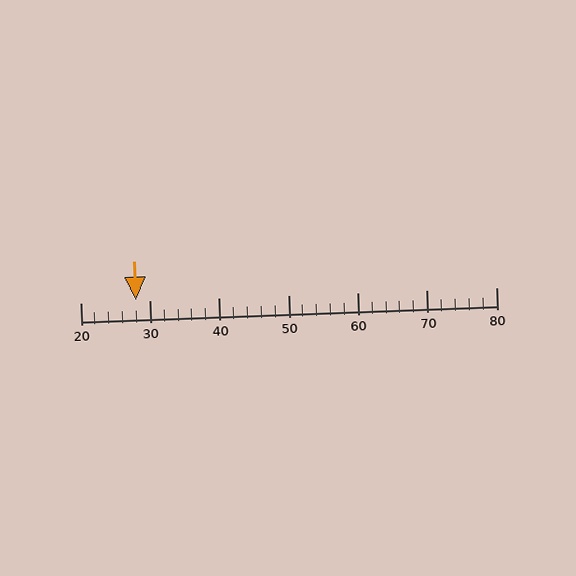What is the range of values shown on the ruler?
The ruler shows values from 20 to 80.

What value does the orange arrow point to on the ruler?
The orange arrow points to approximately 28.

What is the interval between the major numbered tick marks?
The major tick marks are spaced 10 units apart.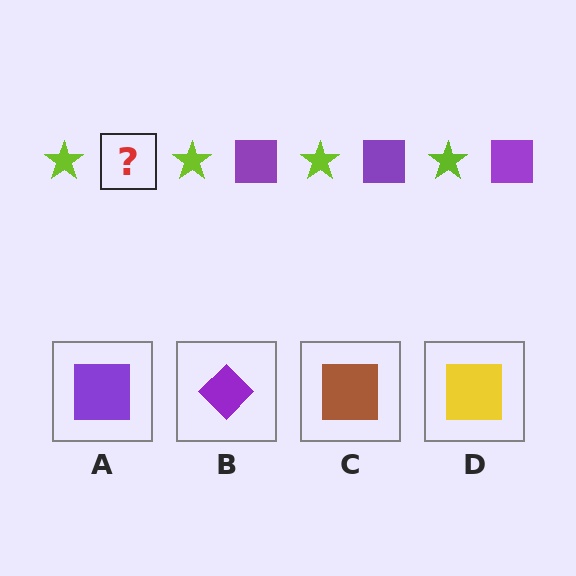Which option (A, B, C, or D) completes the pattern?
A.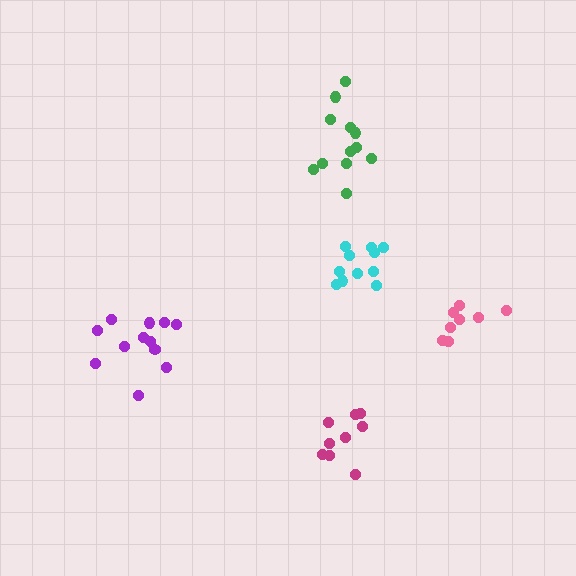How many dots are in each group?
Group 1: 8 dots, Group 2: 11 dots, Group 3: 12 dots, Group 4: 9 dots, Group 5: 12 dots (52 total).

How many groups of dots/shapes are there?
There are 5 groups.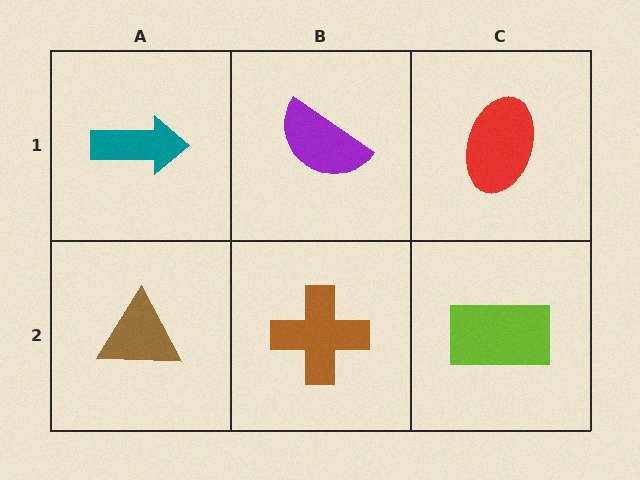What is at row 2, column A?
A brown triangle.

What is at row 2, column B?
A brown cross.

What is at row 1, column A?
A teal arrow.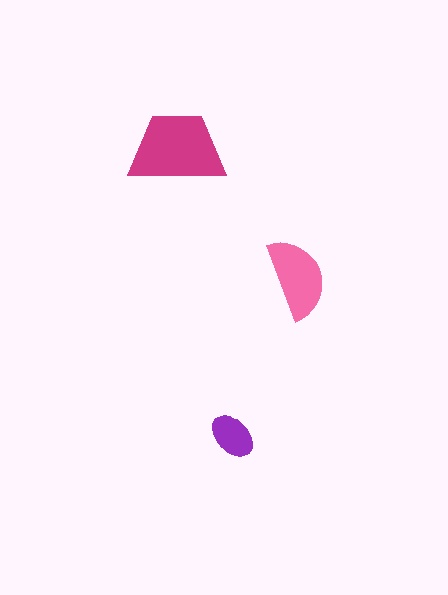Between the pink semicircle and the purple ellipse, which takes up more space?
The pink semicircle.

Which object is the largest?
The magenta trapezoid.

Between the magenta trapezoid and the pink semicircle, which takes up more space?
The magenta trapezoid.